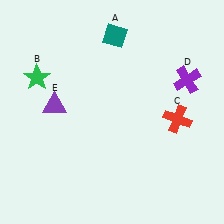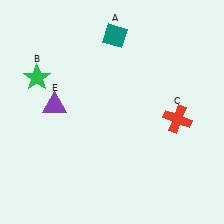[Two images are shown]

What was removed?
The purple cross (D) was removed in Image 2.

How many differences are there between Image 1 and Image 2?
There is 1 difference between the two images.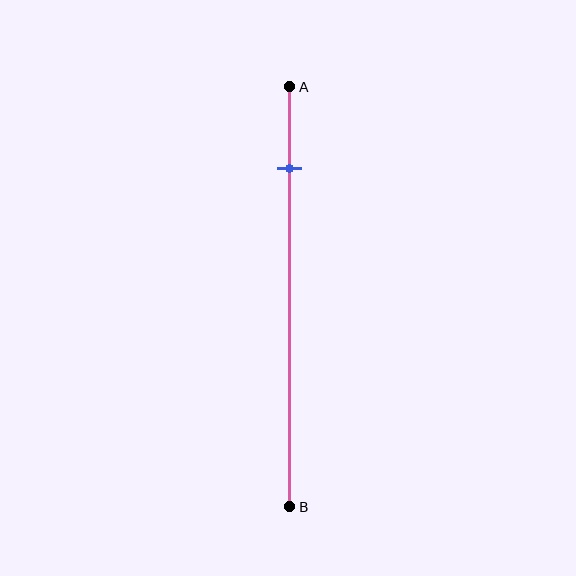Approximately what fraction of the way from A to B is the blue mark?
The blue mark is approximately 20% of the way from A to B.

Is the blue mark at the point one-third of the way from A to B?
No, the mark is at about 20% from A, not at the 33% one-third point.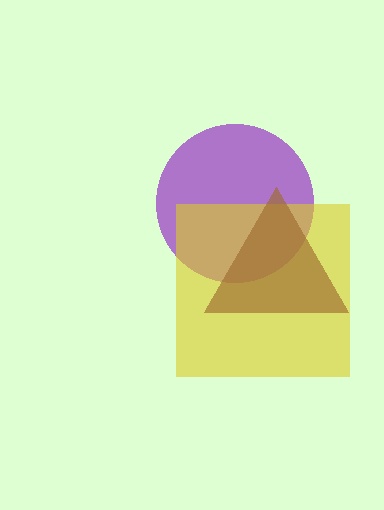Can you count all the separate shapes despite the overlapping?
Yes, there are 3 separate shapes.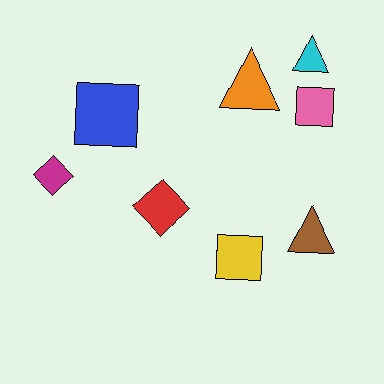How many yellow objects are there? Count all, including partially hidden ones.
There is 1 yellow object.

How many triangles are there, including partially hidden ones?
There are 3 triangles.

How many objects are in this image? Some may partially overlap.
There are 8 objects.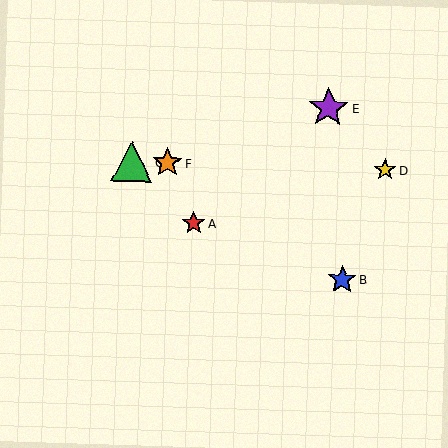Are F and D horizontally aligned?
Yes, both are at y≈163.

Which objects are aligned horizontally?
Objects C, D, F are aligned horizontally.